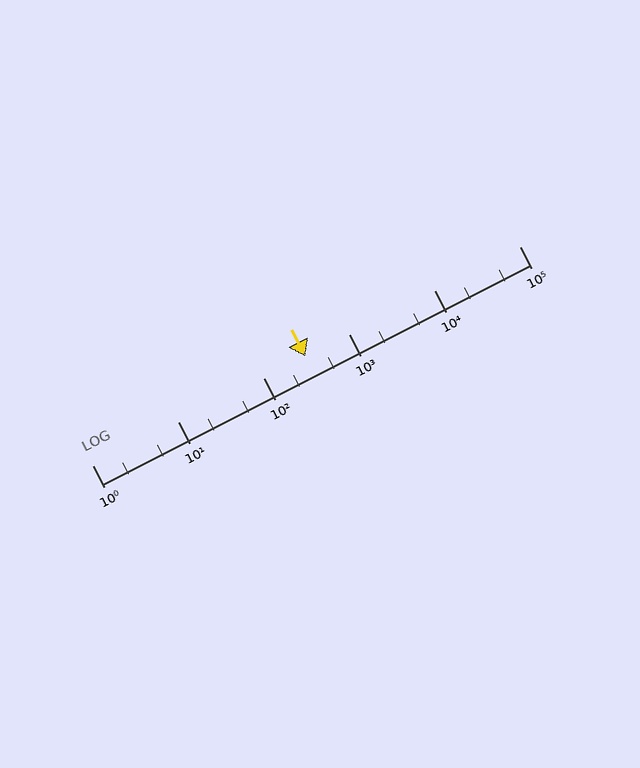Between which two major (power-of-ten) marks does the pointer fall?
The pointer is between 100 and 1000.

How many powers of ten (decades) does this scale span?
The scale spans 5 decades, from 1 to 100000.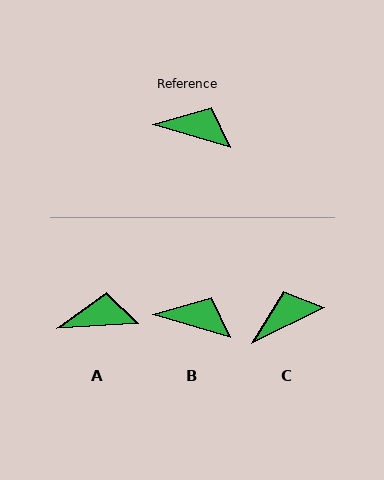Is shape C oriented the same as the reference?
No, it is off by about 43 degrees.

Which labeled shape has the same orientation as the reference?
B.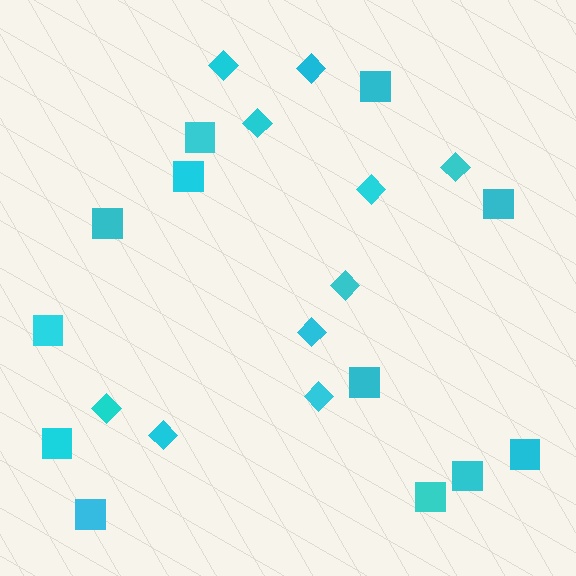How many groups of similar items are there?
There are 2 groups: one group of diamonds (10) and one group of squares (12).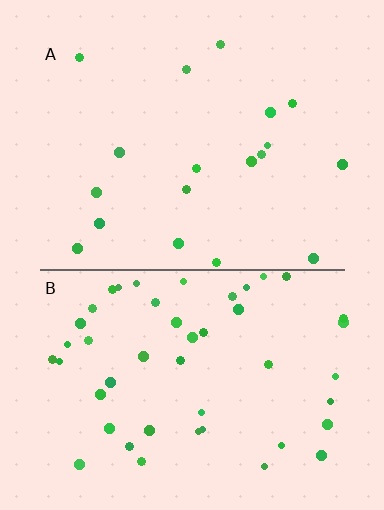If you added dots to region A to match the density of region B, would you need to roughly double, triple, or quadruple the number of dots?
Approximately triple.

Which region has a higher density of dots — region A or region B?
B (the bottom).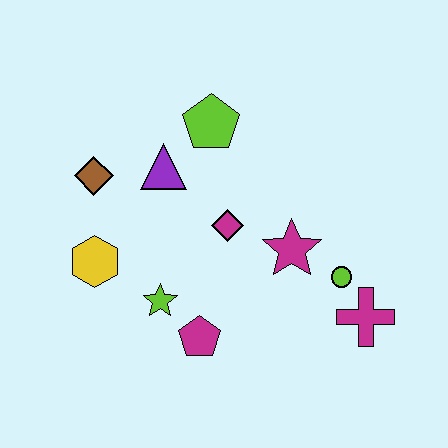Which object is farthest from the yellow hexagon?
The magenta cross is farthest from the yellow hexagon.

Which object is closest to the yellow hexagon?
The lime star is closest to the yellow hexagon.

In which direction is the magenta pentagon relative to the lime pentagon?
The magenta pentagon is below the lime pentagon.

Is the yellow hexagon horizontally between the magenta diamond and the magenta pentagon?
No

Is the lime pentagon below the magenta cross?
No